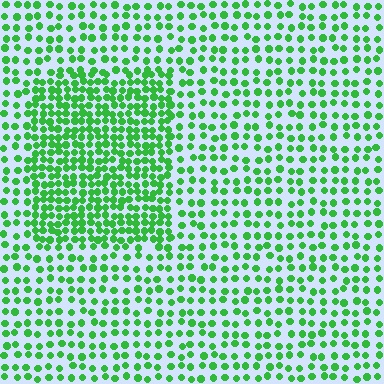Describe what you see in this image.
The image contains small green elements arranged at two different densities. A rectangle-shaped region is visible where the elements are more densely packed than the surrounding area.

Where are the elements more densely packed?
The elements are more densely packed inside the rectangle boundary.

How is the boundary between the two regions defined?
The boundary is defined by a change in element density (approximately 2.0x ratio). All elements are the same color, size, and shape.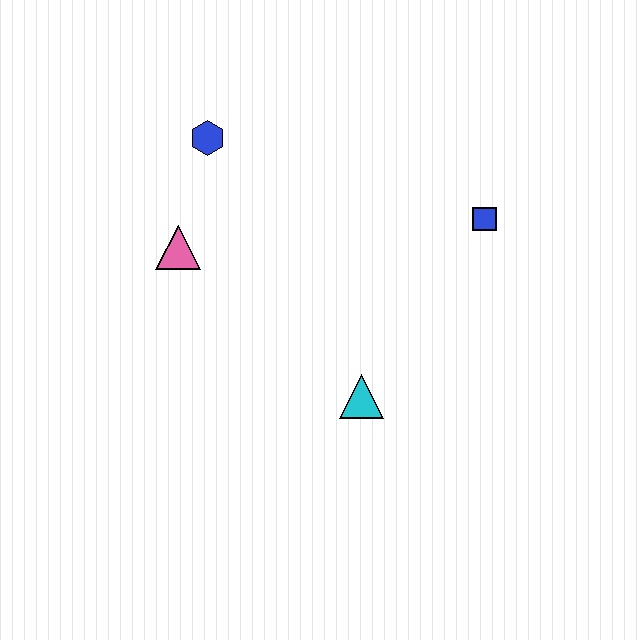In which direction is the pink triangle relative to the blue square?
The pink triangle is to the left of the blue square.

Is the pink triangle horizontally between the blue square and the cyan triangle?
No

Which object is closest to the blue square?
The cyan triangle is closest to the blue square.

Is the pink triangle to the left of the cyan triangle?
Yes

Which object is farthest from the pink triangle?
The blue square is farthest from the pink triangle.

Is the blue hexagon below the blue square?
No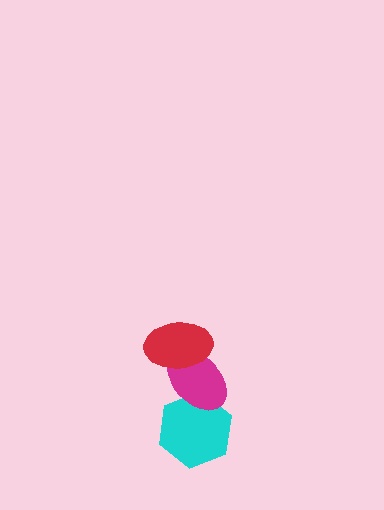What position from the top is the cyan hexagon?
The cyan hexagon is 3rd from the top.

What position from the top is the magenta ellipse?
The magenta ellipse is 2nd from the top.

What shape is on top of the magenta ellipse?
The red ellipse is on top of the magenta ellipse.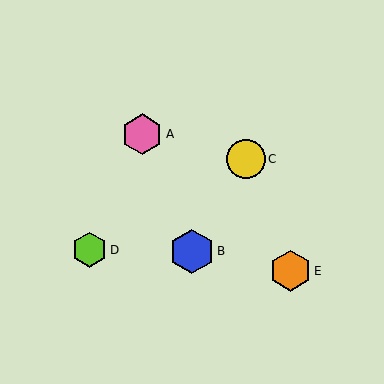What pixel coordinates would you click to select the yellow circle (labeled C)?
Click at (246, 159) to select the yellow circle C.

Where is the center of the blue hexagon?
The center of the blue hexagon is at (192, 251).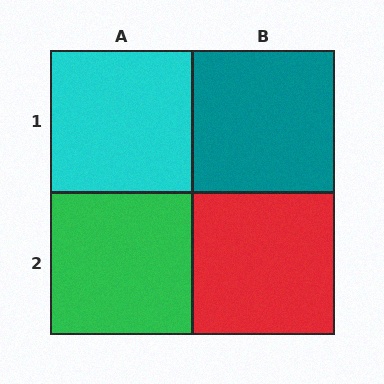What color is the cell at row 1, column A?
Cyan.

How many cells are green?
1 cell is green.